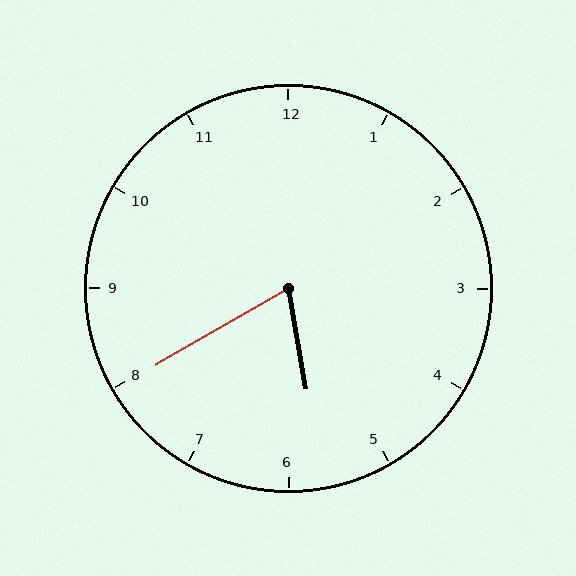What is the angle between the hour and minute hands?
Approximately 70 degrees.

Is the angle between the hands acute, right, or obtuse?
It is acute.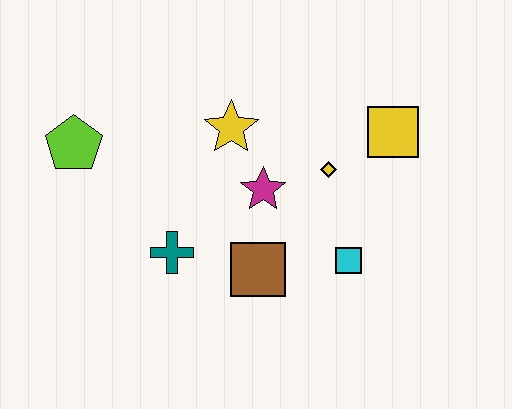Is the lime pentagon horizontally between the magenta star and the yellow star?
No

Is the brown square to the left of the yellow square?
Yes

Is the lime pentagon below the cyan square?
No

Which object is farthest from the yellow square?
The lime pentagon is farthest from the yellow square.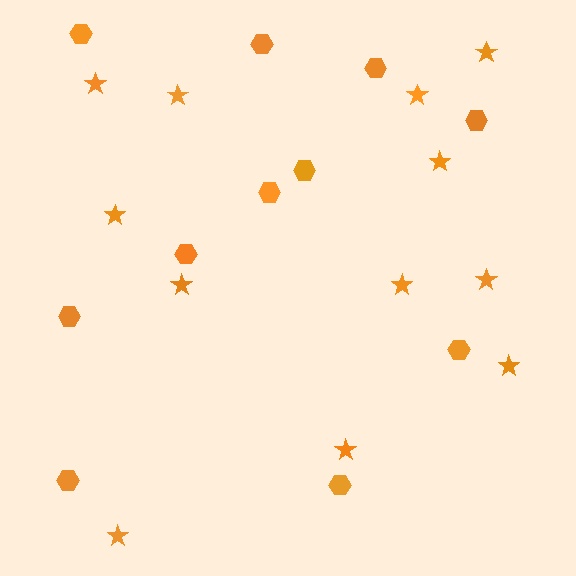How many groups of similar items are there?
There are 2 groups: one group of hexagons (11) and one group of stars (12).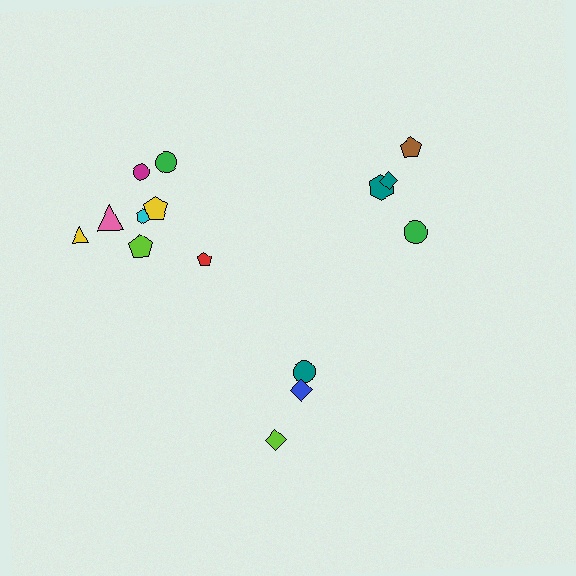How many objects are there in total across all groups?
There are 15 objects.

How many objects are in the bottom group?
There are 3 objects.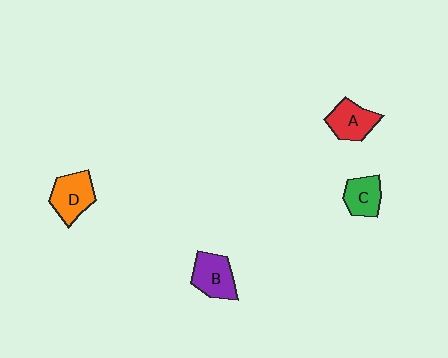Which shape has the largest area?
Shape D (orange).